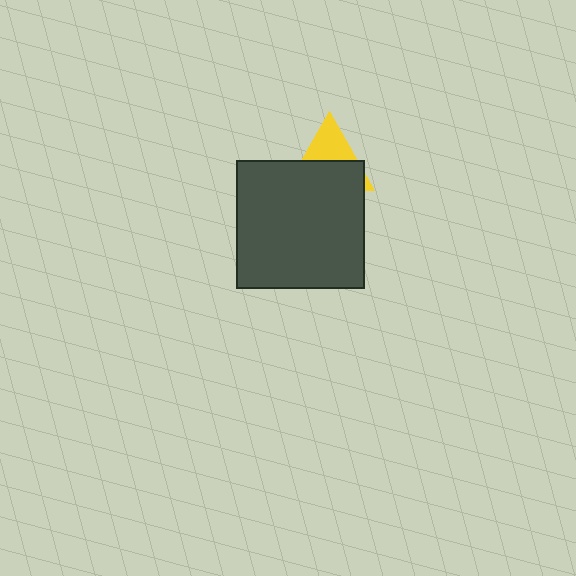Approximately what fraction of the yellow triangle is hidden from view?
Roughly 61% of the yellow triangle is hidden behind the dark gray square.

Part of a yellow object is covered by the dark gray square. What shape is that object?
It is a triangle.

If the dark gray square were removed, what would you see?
You would see the complete yellow triangle.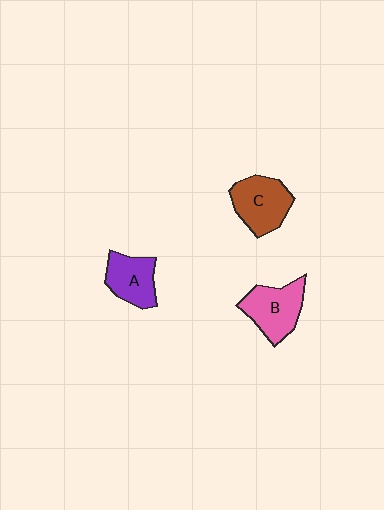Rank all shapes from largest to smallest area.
From largest to smallest: B (pink), C (brown), A (purple).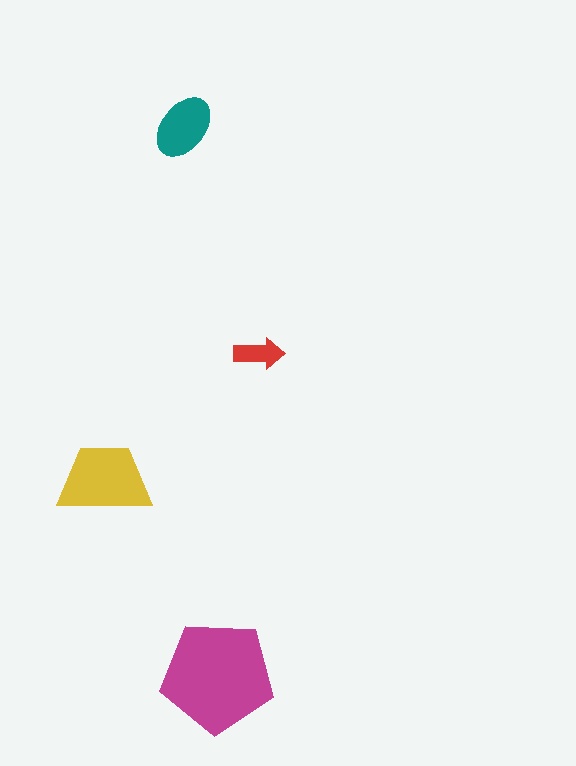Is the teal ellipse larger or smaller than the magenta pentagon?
Smaller.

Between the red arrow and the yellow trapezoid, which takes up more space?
The yellow trapezoid.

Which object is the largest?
The magenta pentagon.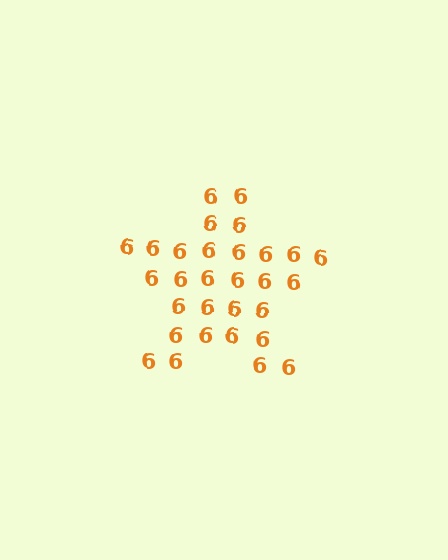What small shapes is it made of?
It is made of small digit 6's.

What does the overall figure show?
The overall figure shows a star.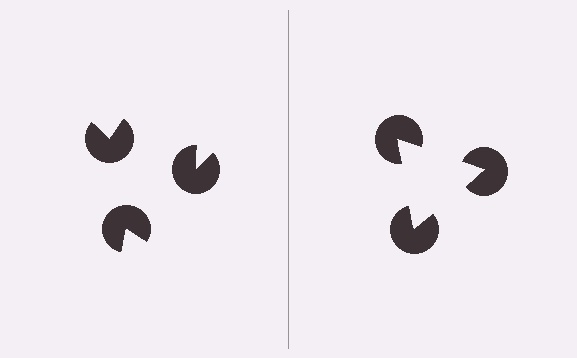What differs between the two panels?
The pac-man discs are positioned identically on both sides; only the wedge orientations differ. On the right they align to a triangle; on the left they are misaligned.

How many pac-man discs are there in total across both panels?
6 — 3 on each side.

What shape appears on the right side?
An illusory triangle.